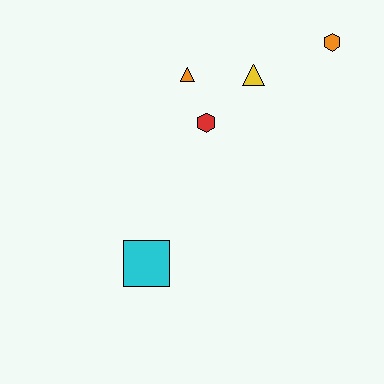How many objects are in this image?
There are 5 objects.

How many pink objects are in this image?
There are no pink objects.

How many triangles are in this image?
There are 2 triangles.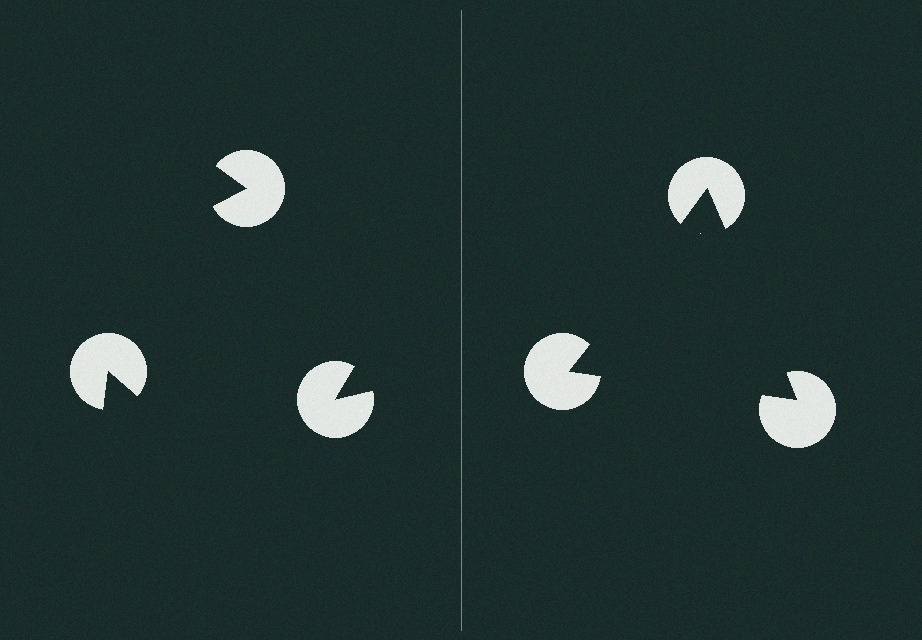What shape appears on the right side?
An illusory triangle.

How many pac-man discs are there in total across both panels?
6 — 3 on each side.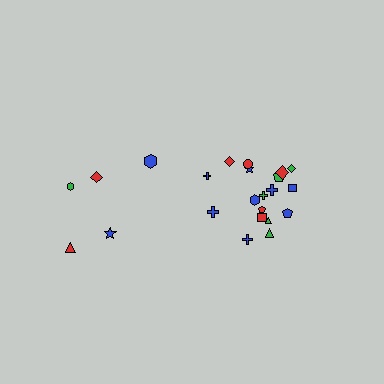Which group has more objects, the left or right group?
The right group.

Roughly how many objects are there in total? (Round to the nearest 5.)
Roughly 25 objects in total.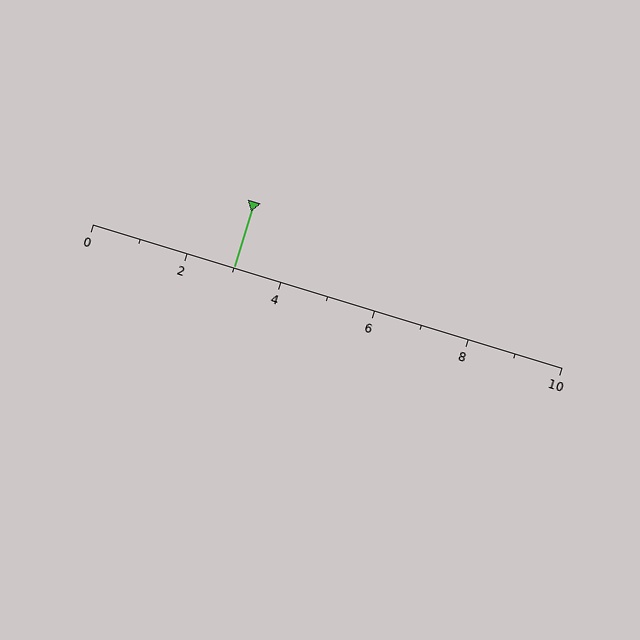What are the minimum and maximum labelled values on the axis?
The axis runs from 0 to 10.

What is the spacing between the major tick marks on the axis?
The major ticks are spaced 2 apart.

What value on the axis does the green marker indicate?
The marker indicates approximately 3.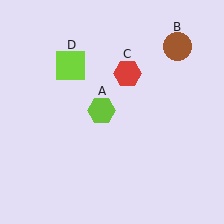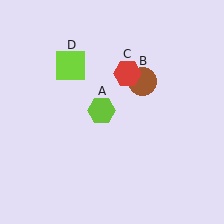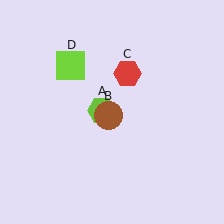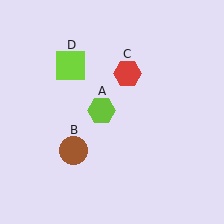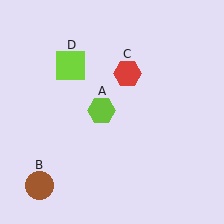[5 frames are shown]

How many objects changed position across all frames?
1 object changed position: brown circle (object B).